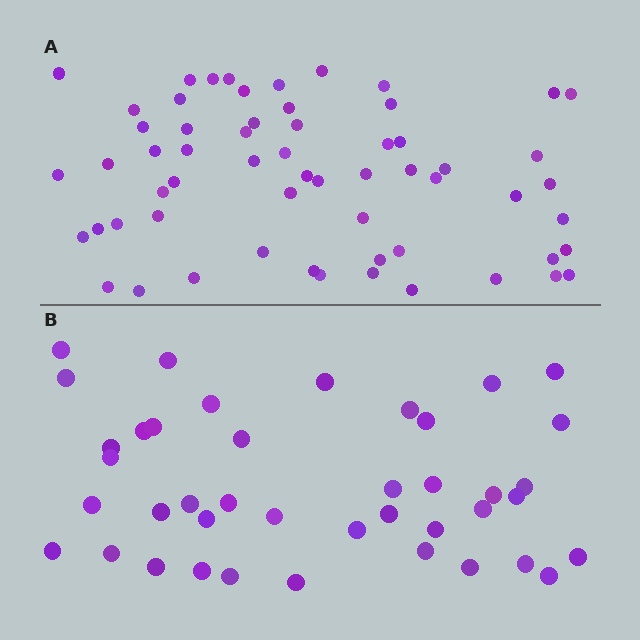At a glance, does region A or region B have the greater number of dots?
Region A (the top region) has more dots.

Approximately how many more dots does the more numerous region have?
Region A has approximately 20 more dots than region B.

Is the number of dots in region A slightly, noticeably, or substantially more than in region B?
Region A has substantially more. The ratio is roughly 1.5 to 1.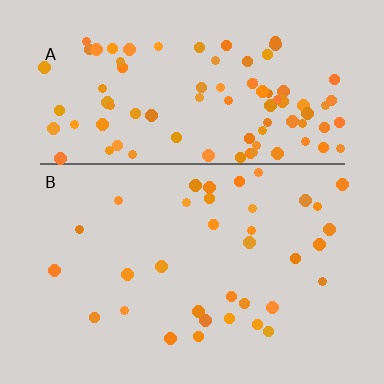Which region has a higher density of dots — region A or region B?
A (the top).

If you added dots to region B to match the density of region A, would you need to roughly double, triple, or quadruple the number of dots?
Approximately triple.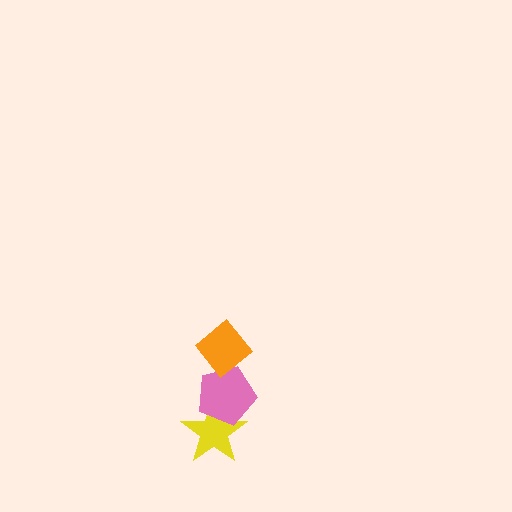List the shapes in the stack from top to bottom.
From top to bottom: the orange diamond, the pink pentagon, the yellow star.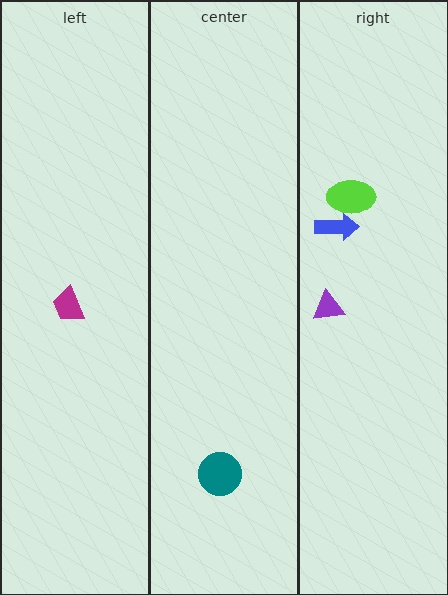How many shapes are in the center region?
1.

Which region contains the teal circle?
The center region.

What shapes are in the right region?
The blue arrow, the purple triangle, the lime ellipse.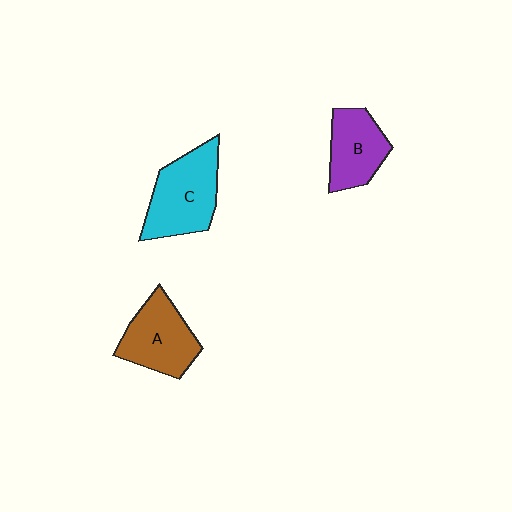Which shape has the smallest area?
Shape B (purple).